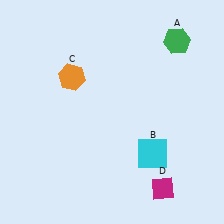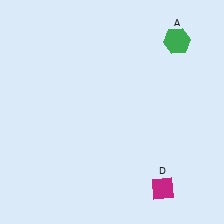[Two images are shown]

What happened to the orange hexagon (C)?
The orange hexagon (C) was removed in Image 2. It was in the top-left area of Image 1.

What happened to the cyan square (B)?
The cyan square (B) was removed in Image 2. It was in the bottom-right area of Image 1.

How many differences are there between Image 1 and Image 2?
There are 2 differences between the two images.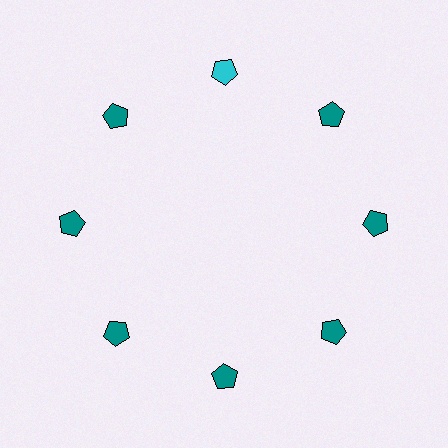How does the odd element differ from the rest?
It has a different color: cyan instead of teal.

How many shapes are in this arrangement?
There are 8 shapes arranged in a ring pattern.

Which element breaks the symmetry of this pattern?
The cyan pentagon at roughly the 12 o'clock position breaks the symmetry. All other shapes are teal pentagons.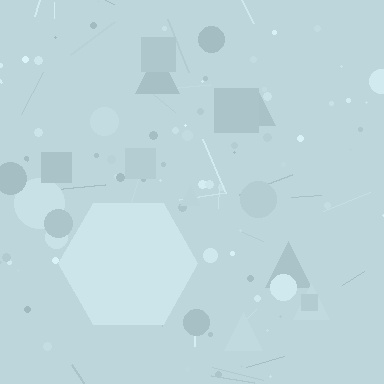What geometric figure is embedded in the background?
A hexagon is embedded in the background.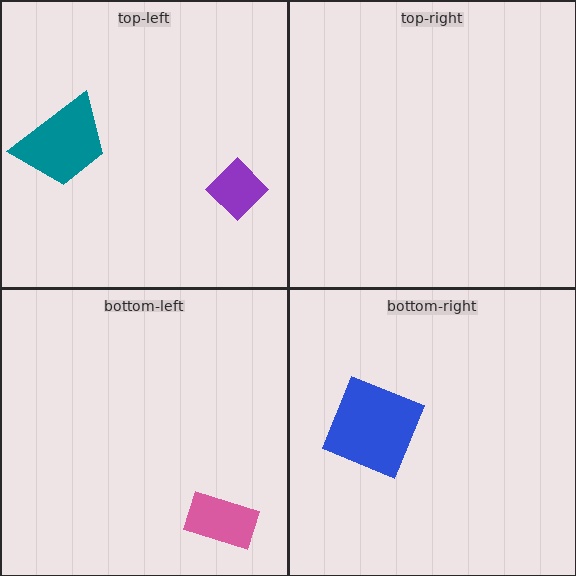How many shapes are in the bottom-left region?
1.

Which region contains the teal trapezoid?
The top-left region.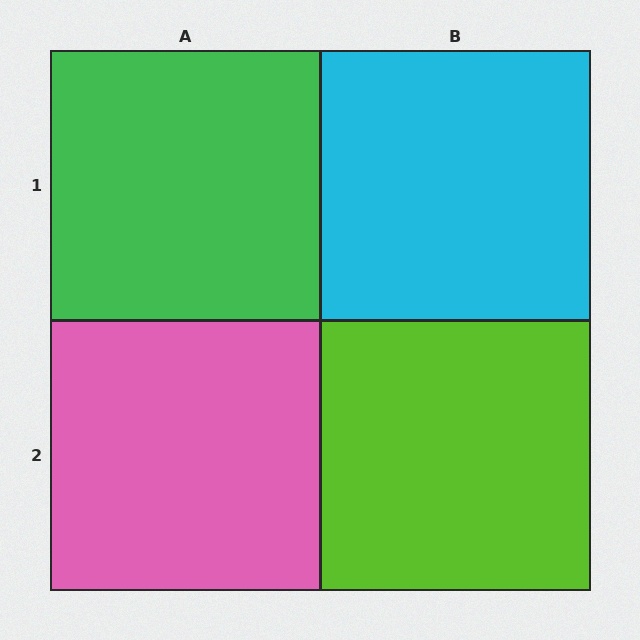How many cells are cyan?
1 cell is cyan.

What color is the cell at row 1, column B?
Cyan.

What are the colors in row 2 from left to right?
Pink, lime.